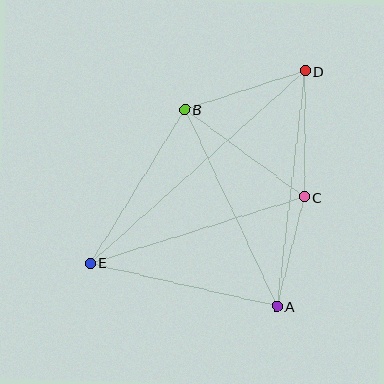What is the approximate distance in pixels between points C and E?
The distance between C and E is approximately 224 pixels.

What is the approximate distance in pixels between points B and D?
The distance between B and D is approximately 126 pixels.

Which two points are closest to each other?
Points A and C are closest to each other.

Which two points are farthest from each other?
Points D and E are farthest from each other.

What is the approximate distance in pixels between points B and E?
The distance between B and E is approximately 180 pixels.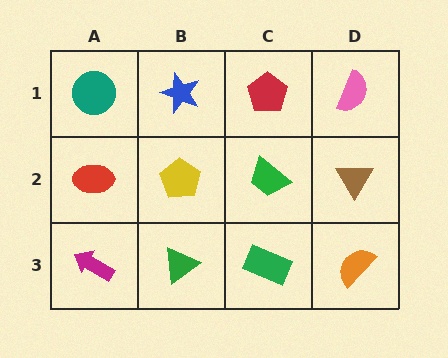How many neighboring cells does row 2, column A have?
3.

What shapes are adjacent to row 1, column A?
A red ellipse (row 2, column A), a blue star (row 1, column B).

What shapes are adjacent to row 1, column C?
A green trapezoid (row 2, column C), a blue star (row 1, column B), a pink semicircle (row 1, column D).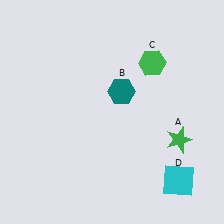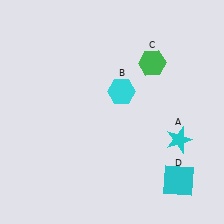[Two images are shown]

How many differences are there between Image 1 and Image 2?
There are 2 differences between the two images.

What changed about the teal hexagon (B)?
In Image 1, B is teal. In Image 2, it changed to cyan.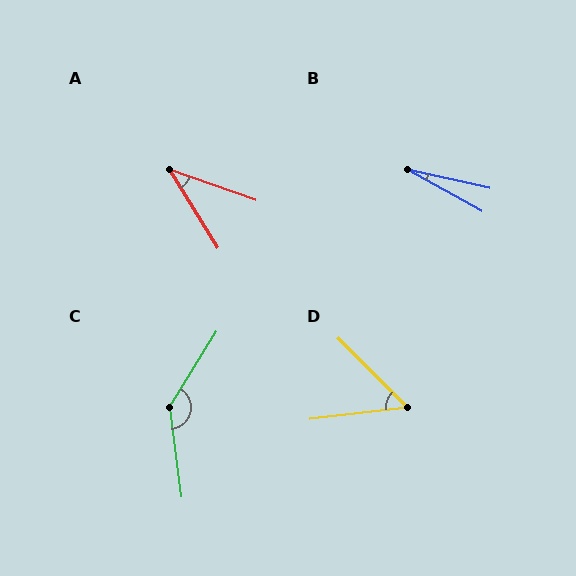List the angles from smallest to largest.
B (16°), A (38°), D (52°), C (141°).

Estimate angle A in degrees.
Approximately 38 degrees.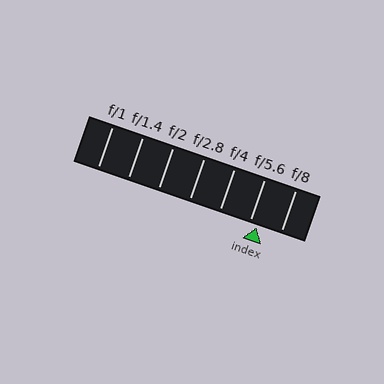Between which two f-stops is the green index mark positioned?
The index mark is between f/5.6 and f/8.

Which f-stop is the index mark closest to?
The index mark is closest to f/5.6.